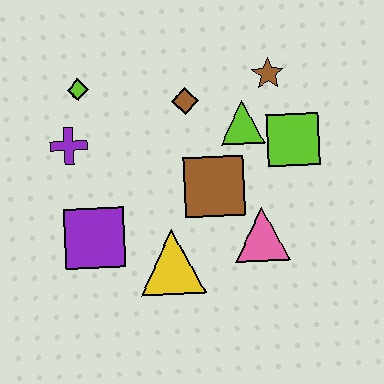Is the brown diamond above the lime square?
Yes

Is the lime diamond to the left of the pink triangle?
Yes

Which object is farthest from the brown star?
The purple square is farthest from the brown star.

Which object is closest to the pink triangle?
The brown square is closest to the pink triangle.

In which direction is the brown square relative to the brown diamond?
The brown square is below the brown diamond.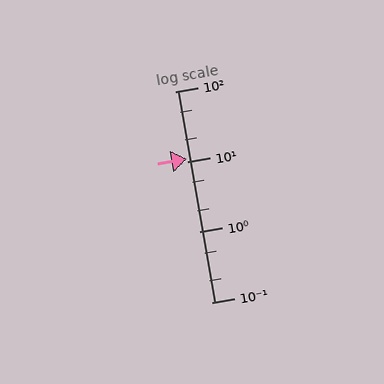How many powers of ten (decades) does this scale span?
The scale spans 3 decades, from 0.1 to 100.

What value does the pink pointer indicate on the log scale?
The pointer indicates approximately 11.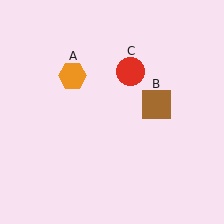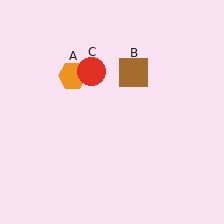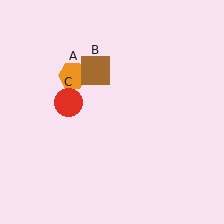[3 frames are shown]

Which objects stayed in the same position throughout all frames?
Orange hexagon (object A) remained stationary.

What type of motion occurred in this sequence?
The brown square (object B), red circle (object C) rotated counterclockwise around the center of the scene.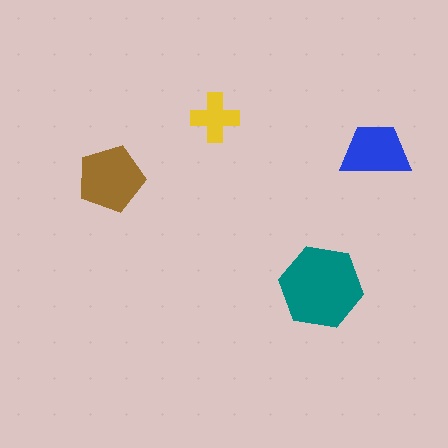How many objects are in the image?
There are 4 objects in the image.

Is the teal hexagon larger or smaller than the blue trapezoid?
Larger.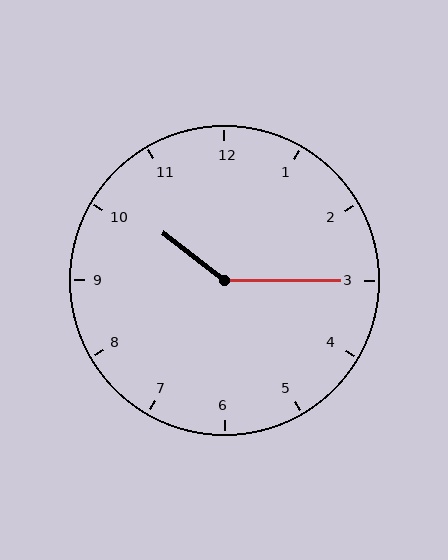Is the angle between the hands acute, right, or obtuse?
It is obtuse.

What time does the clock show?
10:15.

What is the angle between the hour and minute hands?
Approximately 142 degrees.